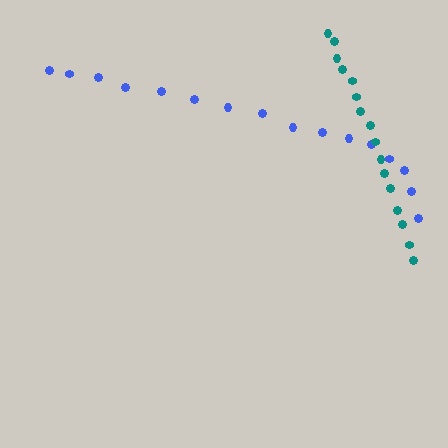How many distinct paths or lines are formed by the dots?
There are 2 distinct paths.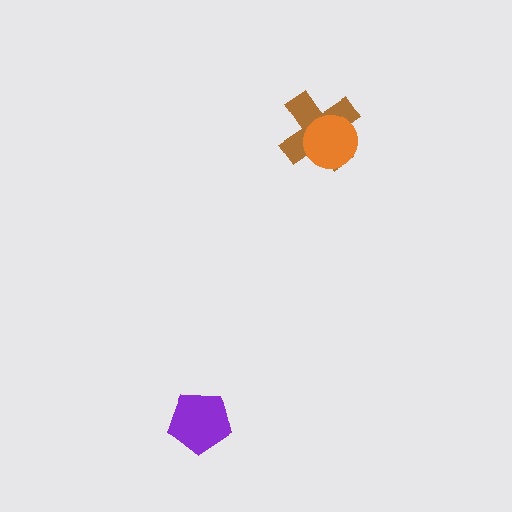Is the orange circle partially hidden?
No, no other shape covers it.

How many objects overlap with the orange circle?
1 object overlaps with the orange circle.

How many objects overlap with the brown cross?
1 object overlaps with the brown cross.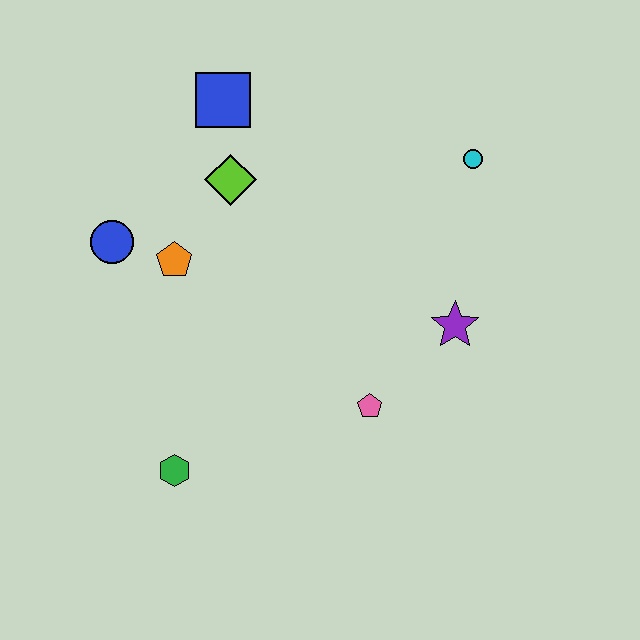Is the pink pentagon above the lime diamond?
No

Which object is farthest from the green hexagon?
The cyan circle is farthest from the green hexagon.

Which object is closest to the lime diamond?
The blue square is closest to the lime diamond.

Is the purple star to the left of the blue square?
No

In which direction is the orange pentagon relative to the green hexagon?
The orange pentagon is above the green hexagon.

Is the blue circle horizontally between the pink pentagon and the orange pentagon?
No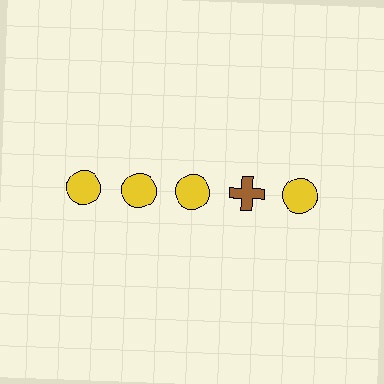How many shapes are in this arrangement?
There are 5 shapes arranged in a grid pattern.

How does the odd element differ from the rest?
It differs in both color (brown instead of yellow) and shape (cross instead of circle).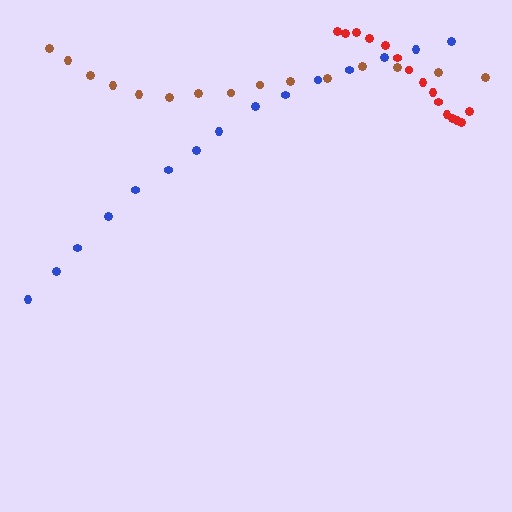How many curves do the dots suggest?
There are 3 distinct paths.